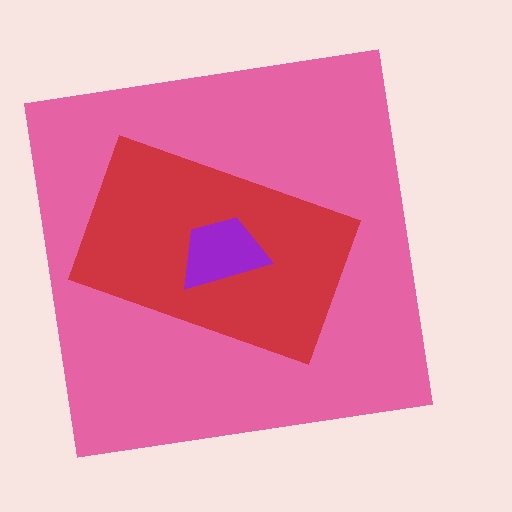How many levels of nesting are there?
3.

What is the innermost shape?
The purple trapezoid.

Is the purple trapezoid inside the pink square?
Yes.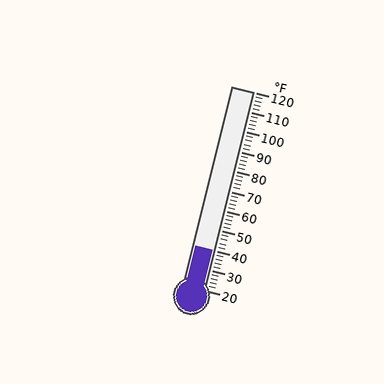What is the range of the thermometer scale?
The thermometer scale ranges from 20°F to 120°F.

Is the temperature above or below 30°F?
The temperature is above 30°F.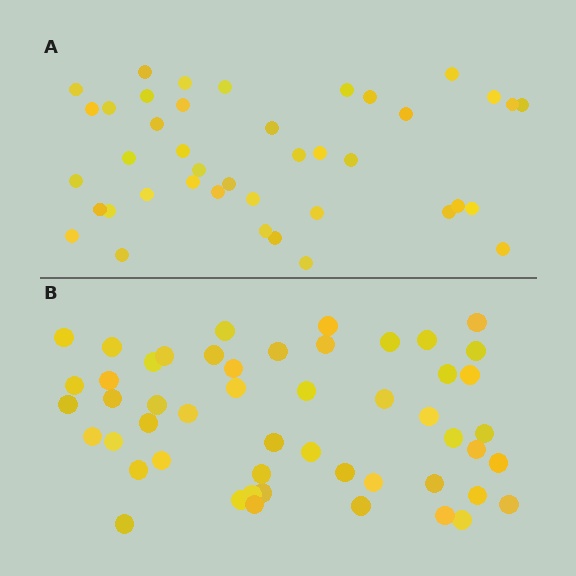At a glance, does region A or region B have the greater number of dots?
Region B (the bottom region) has more dots.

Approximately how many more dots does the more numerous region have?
Region B has roughly 10 or so more dots than region A.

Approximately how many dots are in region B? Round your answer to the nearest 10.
About 50 dots. (The exact count is 51, which rounds to 50.)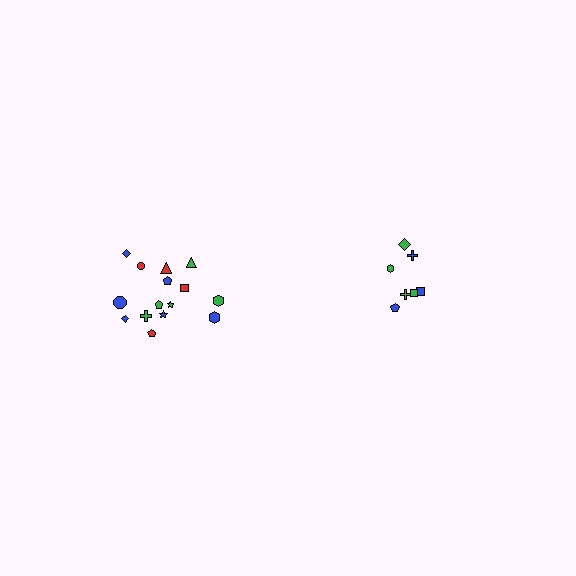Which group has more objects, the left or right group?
The left group.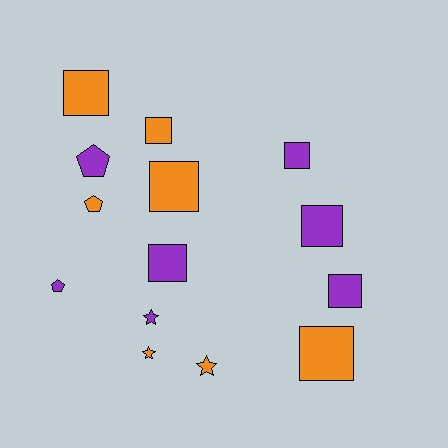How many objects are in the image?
There are 14 objects.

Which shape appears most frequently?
Square, with 8 objects.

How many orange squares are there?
There are 4 orange squares.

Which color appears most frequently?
Purple, with 7 objects.